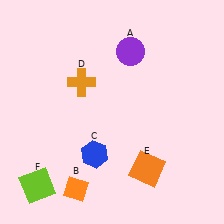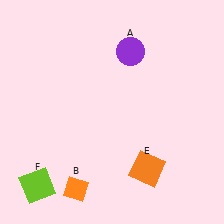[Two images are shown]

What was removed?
The orange cross (D), the blue hexagon (C) were removed in Image 2.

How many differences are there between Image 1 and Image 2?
There are 2 differences between the two images.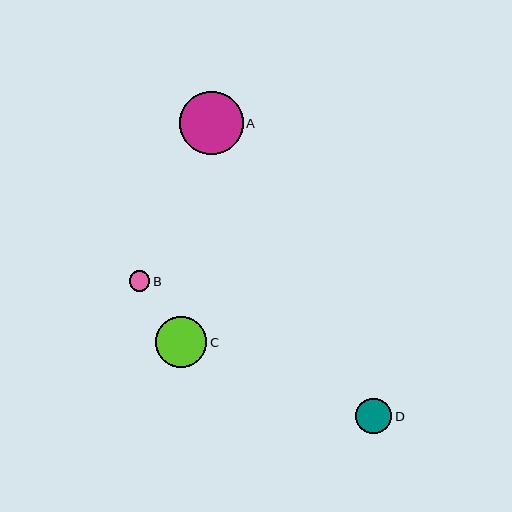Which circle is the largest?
Circle A is the largest with a size of approximately 64 pixels.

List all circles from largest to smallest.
From largest to smallest: A, C, D, B.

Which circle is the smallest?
Circle B is the smallest with a size of approximately 21 pixels.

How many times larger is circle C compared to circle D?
Circle C is approximately 1.4 times the size of circle D.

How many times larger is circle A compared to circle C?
Circle A is approximately 1.2 times the size of circle C.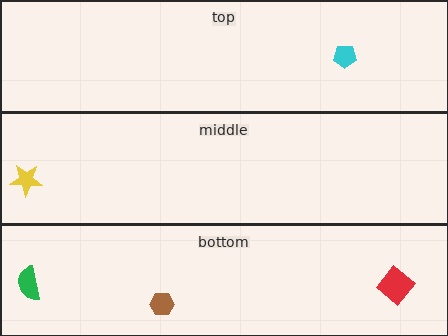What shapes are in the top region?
The cyan pentagon.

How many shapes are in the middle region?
1.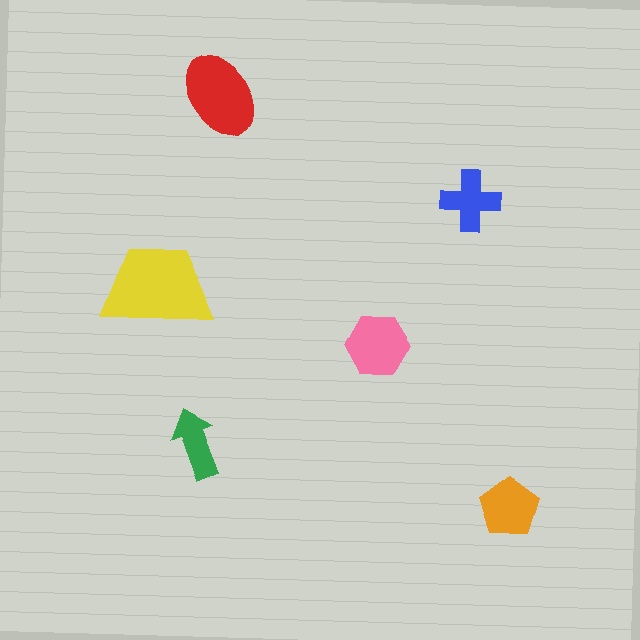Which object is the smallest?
The green arrow.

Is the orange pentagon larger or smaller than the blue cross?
Larger.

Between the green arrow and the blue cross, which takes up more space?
The blue cross.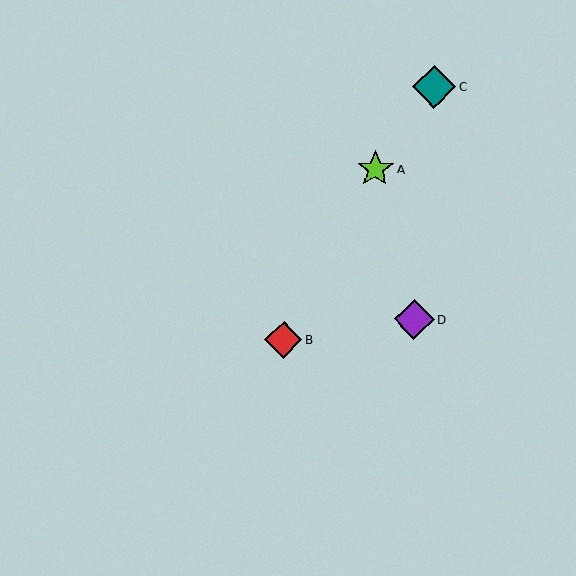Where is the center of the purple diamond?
The center of the purple diamond is at (414, 319).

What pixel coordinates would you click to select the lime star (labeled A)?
Click at (375, 169) to select the lime star A.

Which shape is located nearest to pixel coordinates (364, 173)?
The lime star (labeled A) at (375, 169) is nearest to that location.